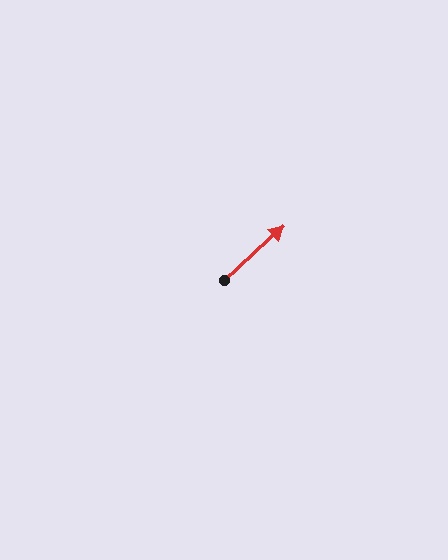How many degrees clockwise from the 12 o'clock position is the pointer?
Approximately 47 degrees.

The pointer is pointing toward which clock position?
Roughly 2 o'clock.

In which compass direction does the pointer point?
Northeast.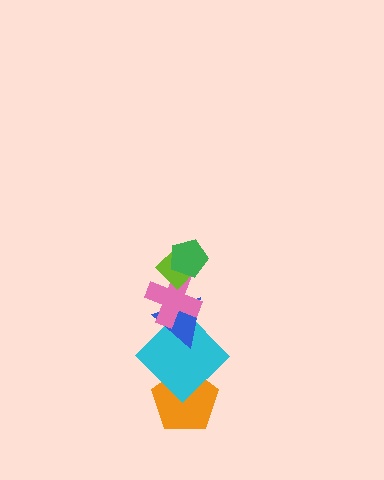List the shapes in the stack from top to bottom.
From top to bottom: the green pentagon, the lime diamond, the pink cross, the blue triangle, the cyan diamond, the orange pentagon.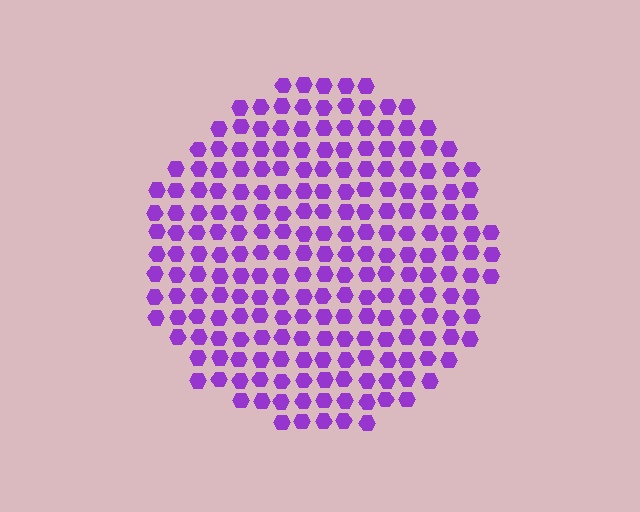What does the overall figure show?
The overall figure shows a circle.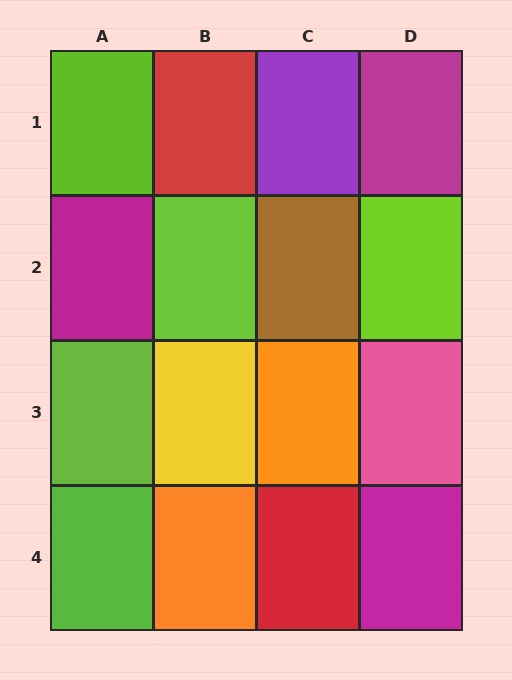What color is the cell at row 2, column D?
Lime.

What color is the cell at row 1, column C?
Purple.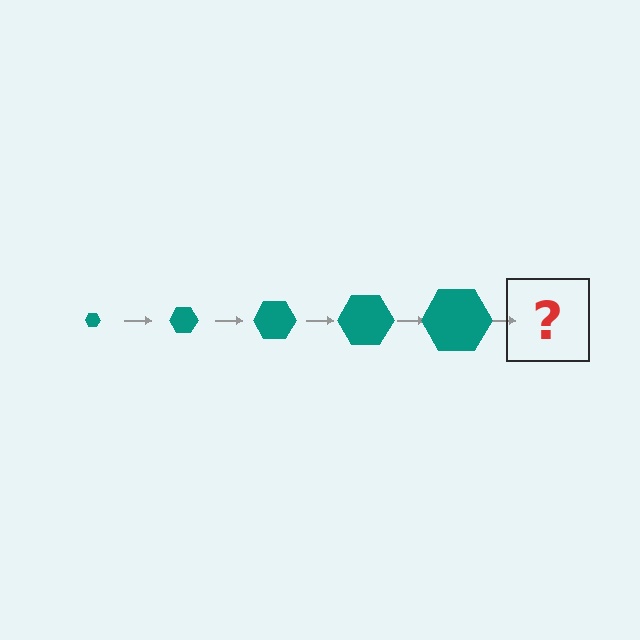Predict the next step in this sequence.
The next step is a teal hexagon, larger than the previous one.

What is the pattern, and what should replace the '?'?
The pattern is that the hexagon gets progressively larger each step. The '?' should be a teal hexagon, larger than the previous one.